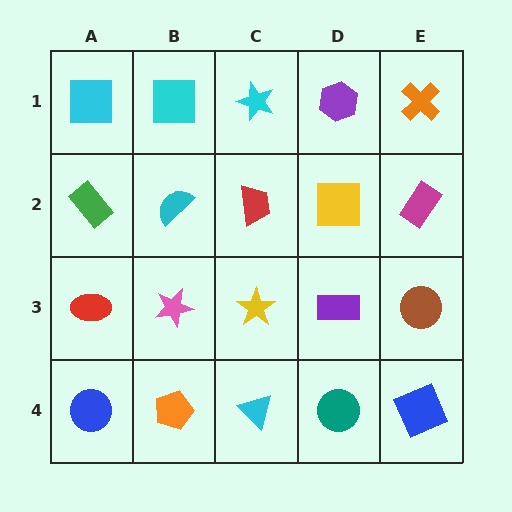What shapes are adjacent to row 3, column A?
A green rectangle (row 2, column A), a blue circle (row 4, column A), a pink star (row 3, column B).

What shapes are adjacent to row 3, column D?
A yellow square (row 2, column D), a teal circle (row 4, column D), a yellow star (row 3, column C), a brown circle (row 3, column E).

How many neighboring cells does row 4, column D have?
3.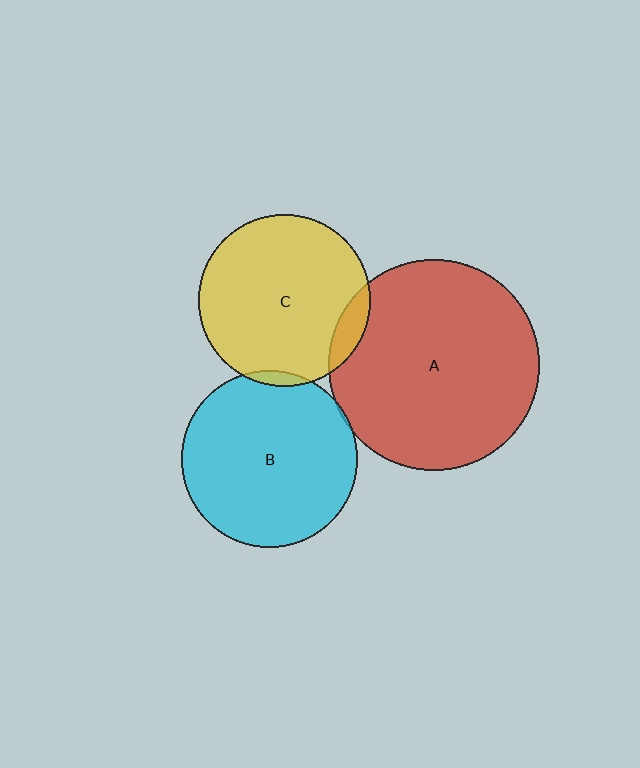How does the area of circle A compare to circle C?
Approximately 1.5 times.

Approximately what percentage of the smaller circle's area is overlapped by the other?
Approximately 5%.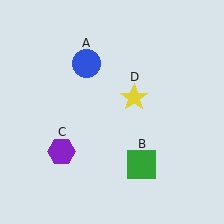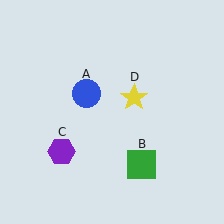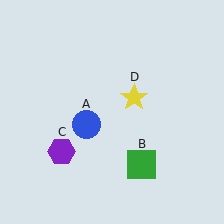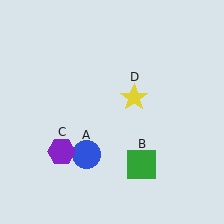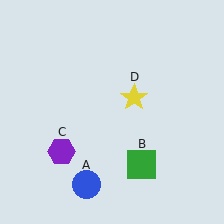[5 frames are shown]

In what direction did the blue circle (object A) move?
The blue circle (object A) moved down.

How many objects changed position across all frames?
1 object changed position: blue circle (object A).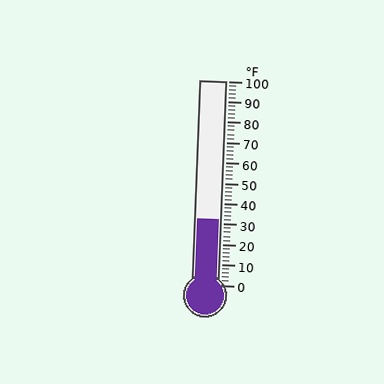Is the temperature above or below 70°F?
The temperature is below 70°F.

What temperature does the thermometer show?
The thermometer shows approximately 32°F.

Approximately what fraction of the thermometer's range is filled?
The thermometer is filled to approximately 30% of its range.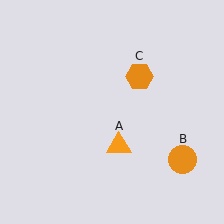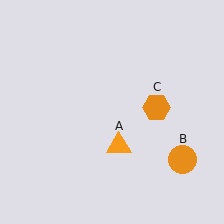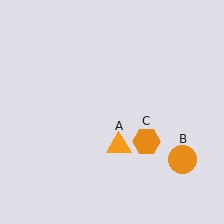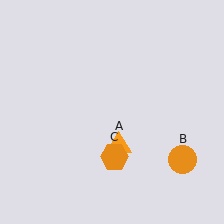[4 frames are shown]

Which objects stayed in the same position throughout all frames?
Orange triangle (object A) and orange circle (object B) remained stationary.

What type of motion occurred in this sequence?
The orange hexagon (object C) rotated clockwise around the center of the scene.